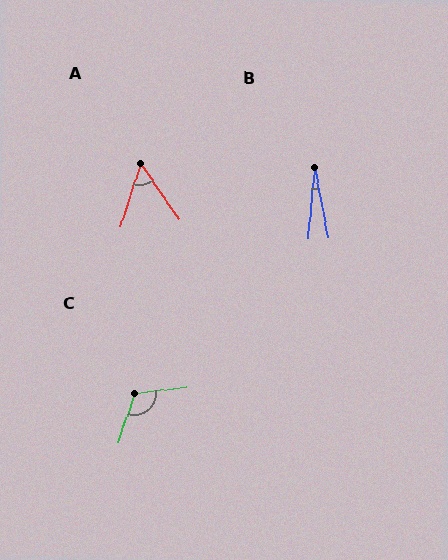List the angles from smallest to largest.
B (16°), A (52°), C (116°).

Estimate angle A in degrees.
Approximately 52 degrees.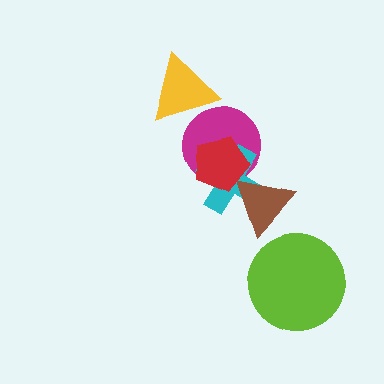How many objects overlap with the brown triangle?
1 object overlaps with the brown triangle.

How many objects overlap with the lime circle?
0 objects overlap with the lime circle.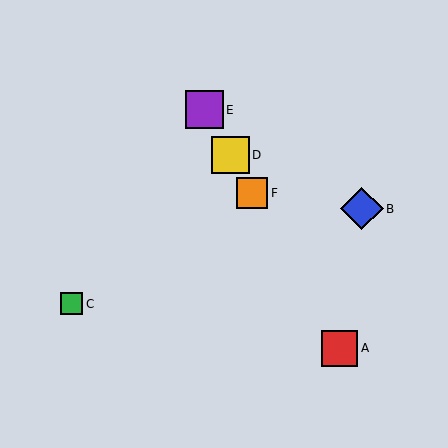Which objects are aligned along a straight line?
Objects A, D, E, F are aligned along a straight line.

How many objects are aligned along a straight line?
4 objects (A, D, E, F) are aligned along a straight line.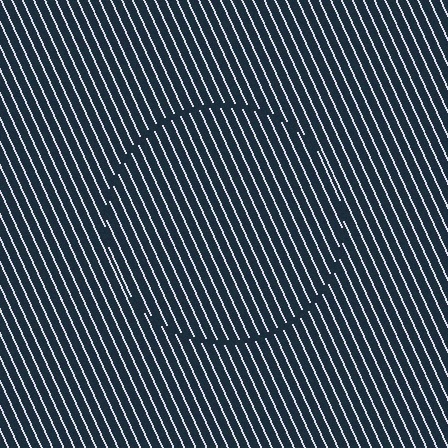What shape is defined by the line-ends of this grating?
An illusory circle. The interior of the shape contains the same grating, shifted by half a period — the contour is defined by the phase discontinuity where line-ends from the inner and outer gratings abut.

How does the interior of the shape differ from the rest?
The interior of the shape contains the same grating, shifted by half a period — the contour is defined by the phase discontinuity where line-ends from the inner and outer gratings abut.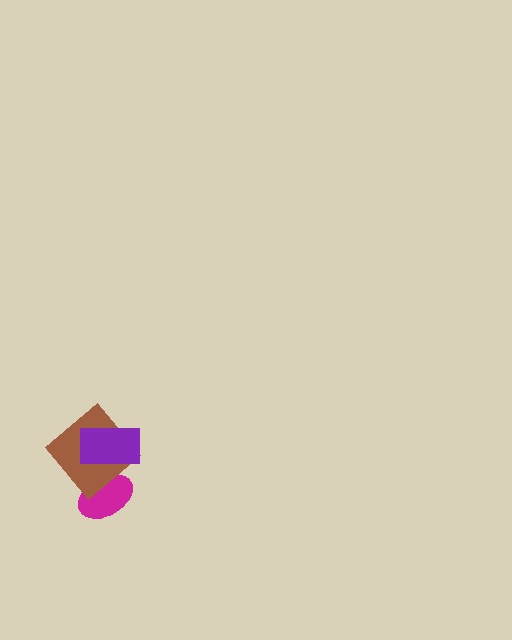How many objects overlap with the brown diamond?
2 objects overlap with the brown diamond.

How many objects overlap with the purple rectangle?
2 objects overlap with the purple rectangle.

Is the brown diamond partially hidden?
Yes, it is partially covered by another shape.